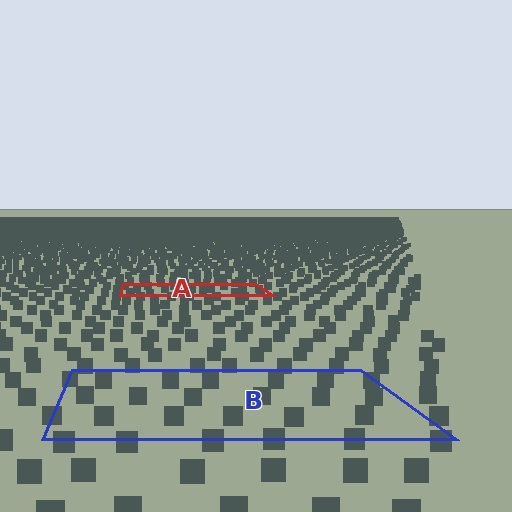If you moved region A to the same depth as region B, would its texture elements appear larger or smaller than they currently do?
They would appear larger. At a closer depth, the same texture elements are projected at a bigger on-screen size.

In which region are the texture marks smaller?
The texture marks are smaller in region A, because it is farther away.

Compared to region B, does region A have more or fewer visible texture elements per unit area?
Region A has more texture elements per unit area — they are packed more densely because it is farther away.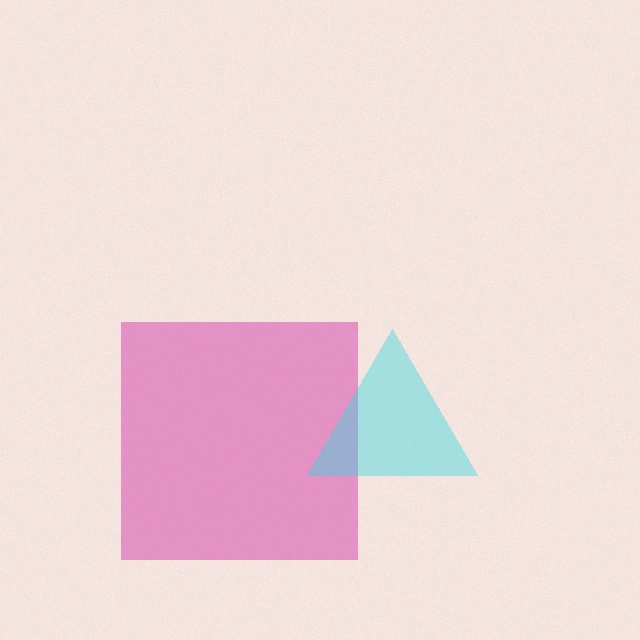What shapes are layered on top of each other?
The layered shapes are: a magenta square, a cyan triangle.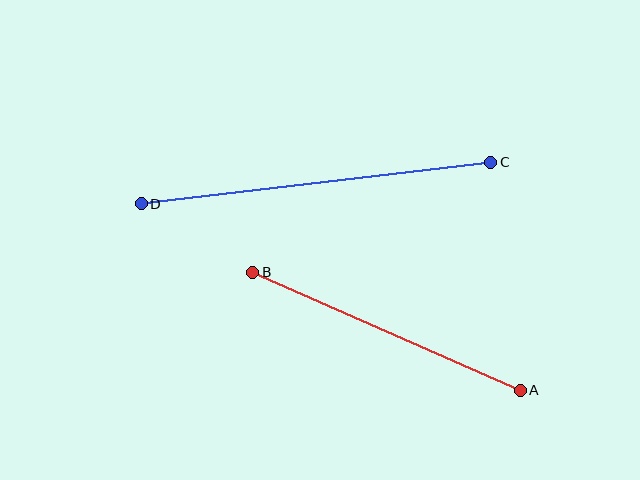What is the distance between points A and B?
The distance is approximately 292 pixels.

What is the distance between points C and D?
The distance is approximately 352 pixels.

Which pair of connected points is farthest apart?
Points C and D are farthest apart.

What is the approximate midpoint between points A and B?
The midpoint is at approximately (387, 331) pixels.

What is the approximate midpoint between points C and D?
The midpoint is at approximately (316, 183) pixels.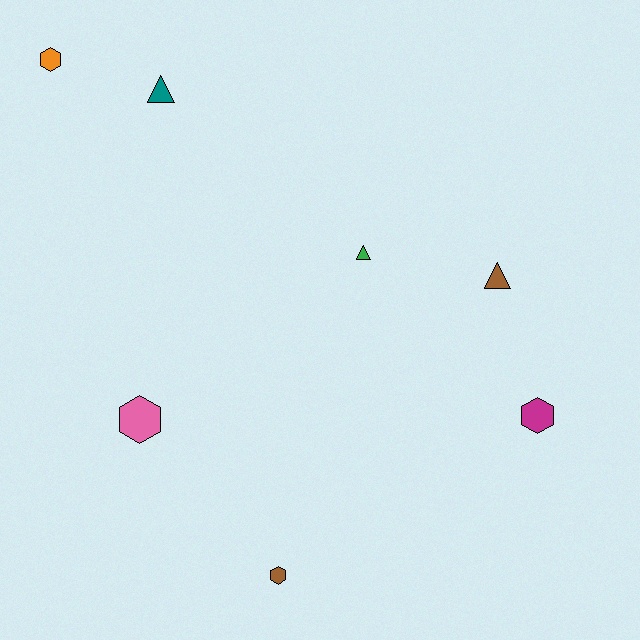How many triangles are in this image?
There are 3 triangles.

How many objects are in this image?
There are 7 objects.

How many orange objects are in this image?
There is 1 orange object.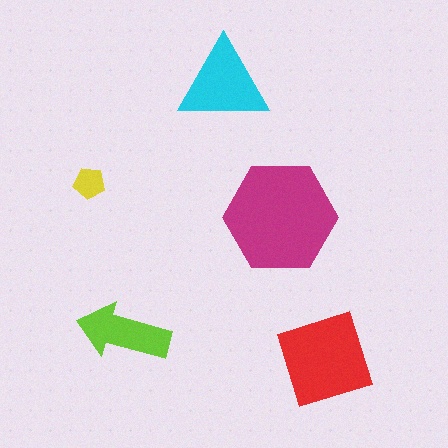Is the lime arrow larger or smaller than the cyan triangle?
Smaller.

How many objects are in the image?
There are 5 objects in the image.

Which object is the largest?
The magenta hexagon.